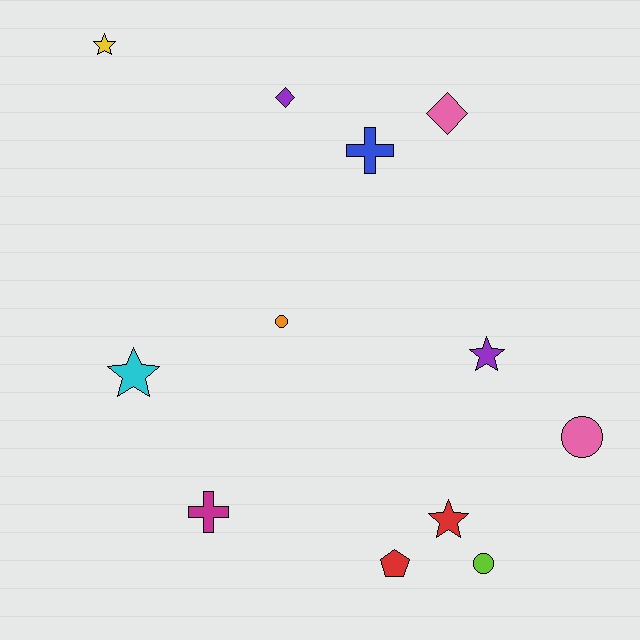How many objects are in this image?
There are 12 objects.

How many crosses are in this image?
There are 2 crosses.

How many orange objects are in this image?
There is 1 orange object.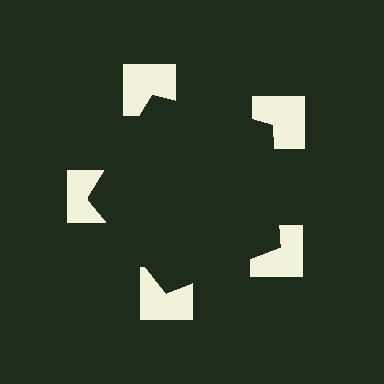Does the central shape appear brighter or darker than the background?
It typically appears slightly darker than the background, even though no actual brightness change is drawn.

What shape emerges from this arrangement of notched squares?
An illusory pentagon — its edges are inferred from the aligned wedge cuts in the notched squares, not physically drawn.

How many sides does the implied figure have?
5 sides.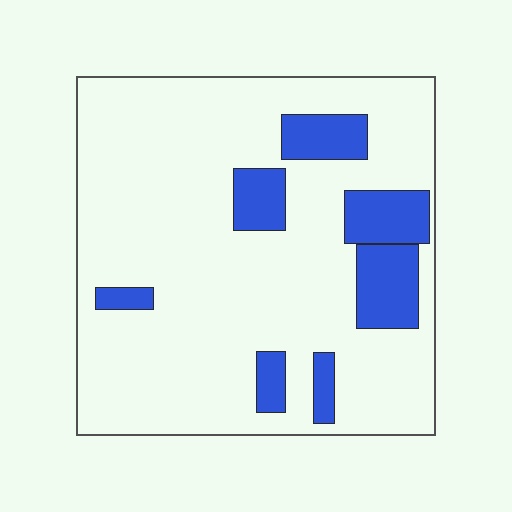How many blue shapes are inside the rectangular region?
7.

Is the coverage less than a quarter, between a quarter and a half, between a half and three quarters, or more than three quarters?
Less than a quarter.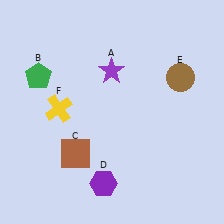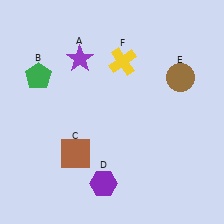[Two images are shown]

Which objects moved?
The objects that moved are: the purple star (A), the yellow cross (F).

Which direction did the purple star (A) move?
The purple star (A) moved left.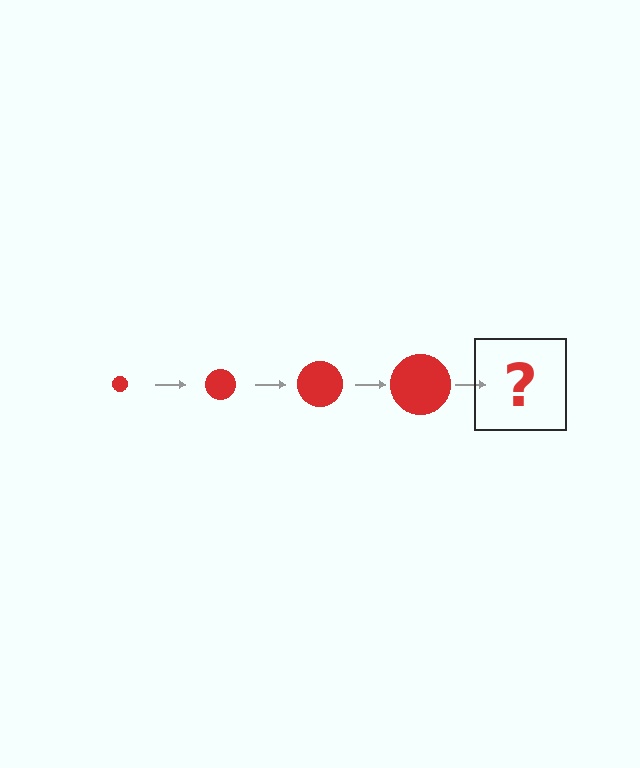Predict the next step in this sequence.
The next step is a red circle, larger than the previous one.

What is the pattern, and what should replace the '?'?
The pattern is that the circle gets progressively larger each step. The '?' should be a red circle, larger than the previous one.